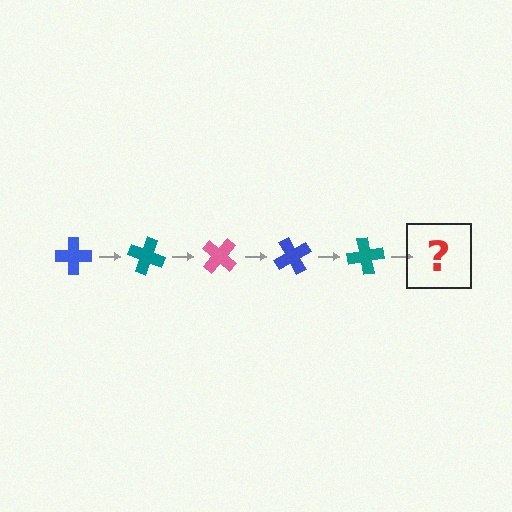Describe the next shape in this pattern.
It should be a pink cross, rotated 100 degrees from the start.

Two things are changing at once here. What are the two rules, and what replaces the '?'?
The two rules are that it rotates 20 degrees each step and the color cycles through blue, teal, and pink. The '?' should be a pink cross, rotated 100 degrees from the start.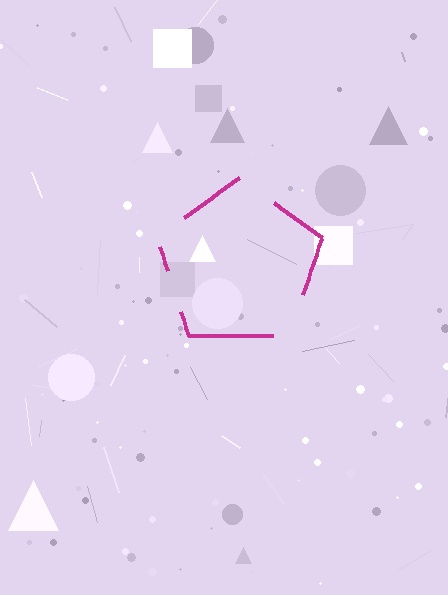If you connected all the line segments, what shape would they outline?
They would outline a pentagon.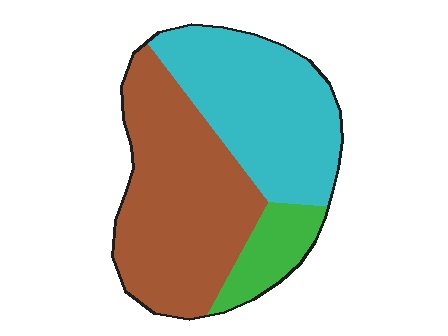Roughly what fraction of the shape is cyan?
Cyan takes up about two fifths (2/5) of the shape.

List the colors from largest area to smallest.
From largest to smallest: brown, cyan, green.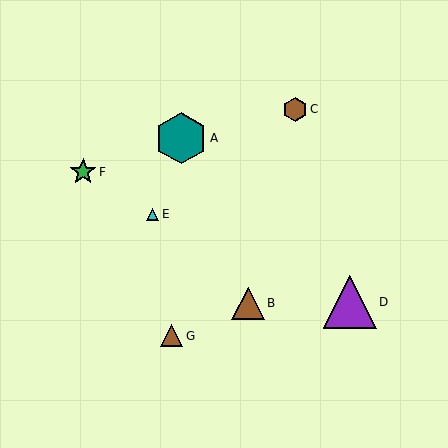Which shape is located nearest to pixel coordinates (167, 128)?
The teal hexagon (labeled A) at (181, 138) is nearest to that location.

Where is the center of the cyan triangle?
The center of the cyan triangle is at (152, 214).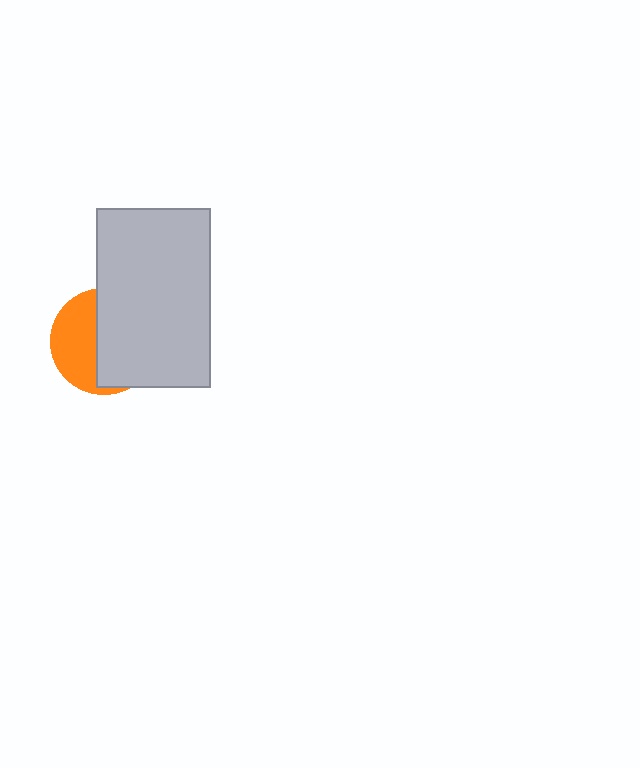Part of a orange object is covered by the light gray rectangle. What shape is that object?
It is a circle.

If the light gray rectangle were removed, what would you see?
You would see the complete orange circle.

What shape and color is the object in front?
The object in front is a light gray rectangle.